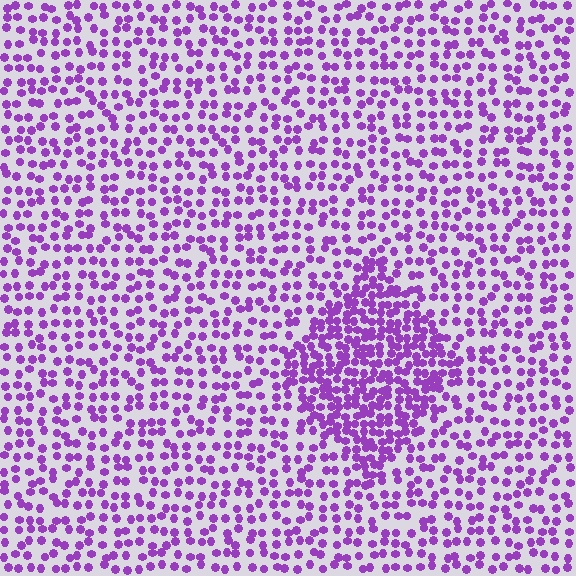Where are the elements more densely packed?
The elements are more densely packed inside the diamond boundary.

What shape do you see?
I see a diamond.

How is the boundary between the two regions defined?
The boundary is defined by a change in element density (approximately 2.0x ratio). All elements are the same color, size, and shape.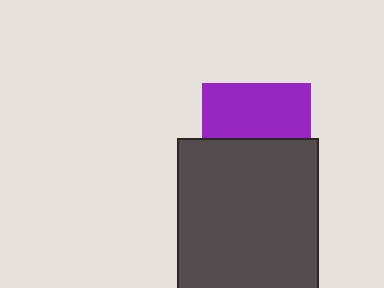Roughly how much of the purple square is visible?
About half of it is visible (roughly 50%).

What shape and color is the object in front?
The object in front is a dark gray rectangle.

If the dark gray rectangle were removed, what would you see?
You would see the complete purple square.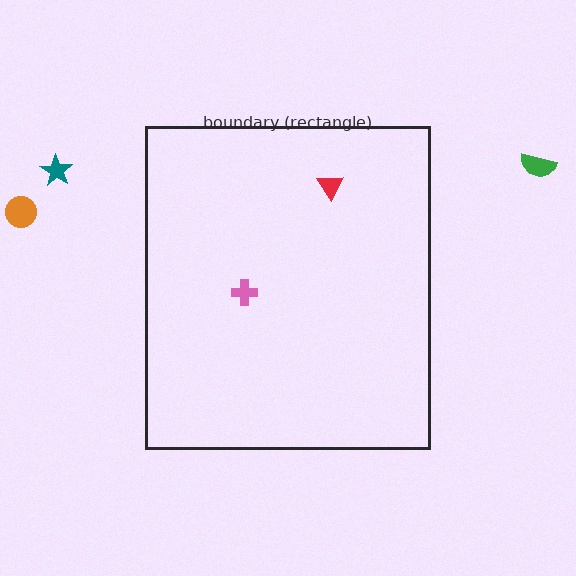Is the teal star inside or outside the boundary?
Outside.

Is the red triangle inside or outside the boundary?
Inside.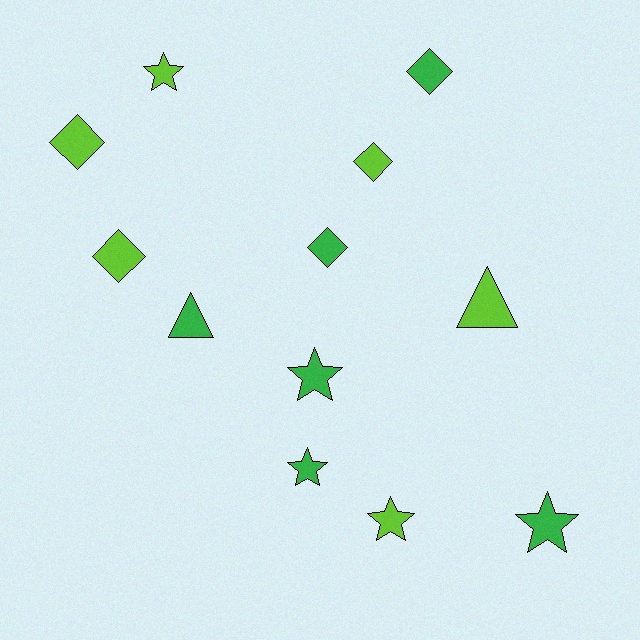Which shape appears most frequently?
Diamond, with 5 objects.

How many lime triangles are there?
There is 1 lime triangle.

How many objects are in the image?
There are 12 objects.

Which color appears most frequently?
Lime, with 6 objects.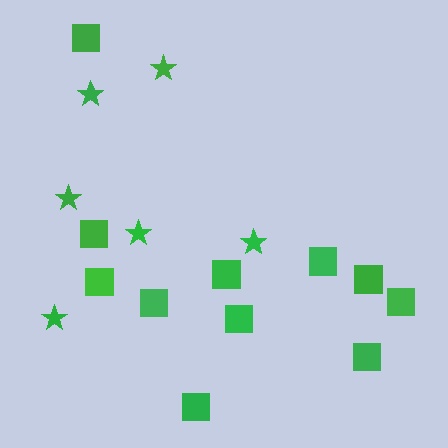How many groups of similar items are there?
There are 2 groups: one group of stars (6) and one group of squares (11).